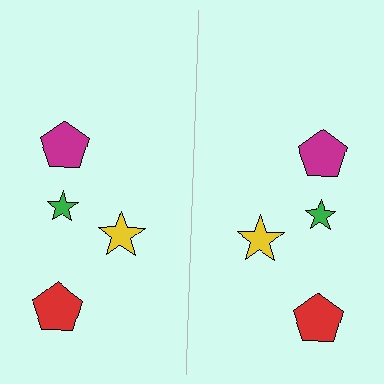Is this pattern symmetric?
Yes, this pattern has bilateral (reflection) symmetry.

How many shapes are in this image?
There are 8 shapes in this image.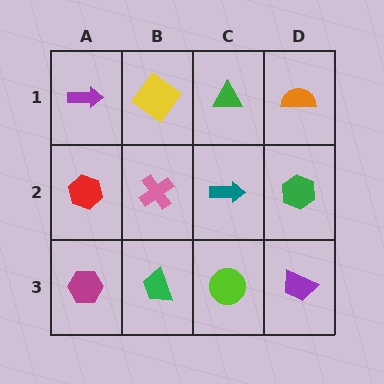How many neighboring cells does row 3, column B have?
3.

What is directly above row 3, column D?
A green hexagon.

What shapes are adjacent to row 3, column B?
A pink cross (row 2, column B), a magenta hexagon (row 3, column A), a lime circle (row 3, column C).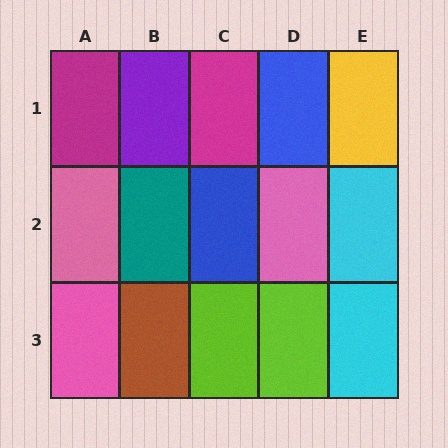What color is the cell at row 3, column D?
Lime.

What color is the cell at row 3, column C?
Lime.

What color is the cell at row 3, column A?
Pink.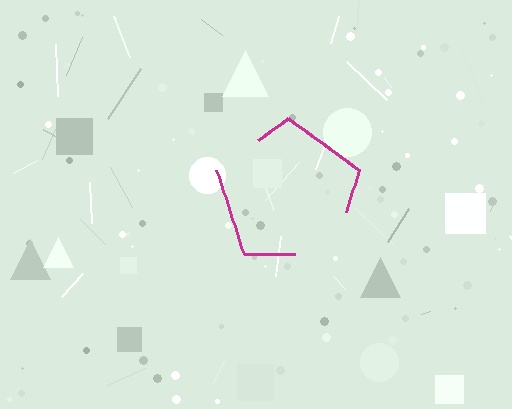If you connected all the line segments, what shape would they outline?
They would outline a pentagon.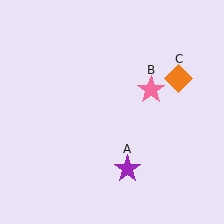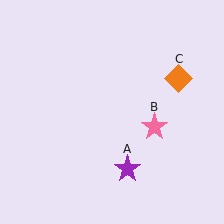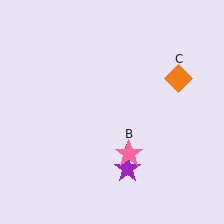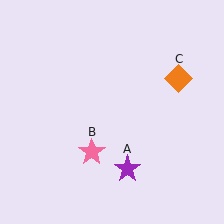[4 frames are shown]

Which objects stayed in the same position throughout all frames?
Purple star (object A) and orange diamond (object C) remained stationary.